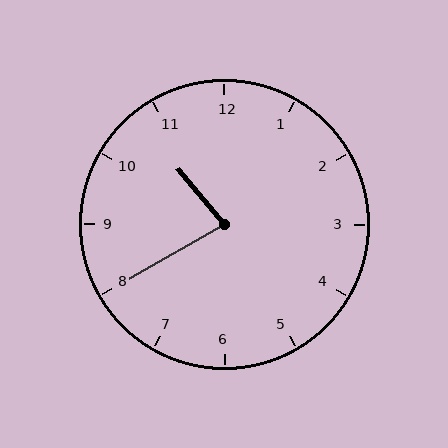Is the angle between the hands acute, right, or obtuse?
It is acute.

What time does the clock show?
10:40.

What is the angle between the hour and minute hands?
Approximately 80 degrees.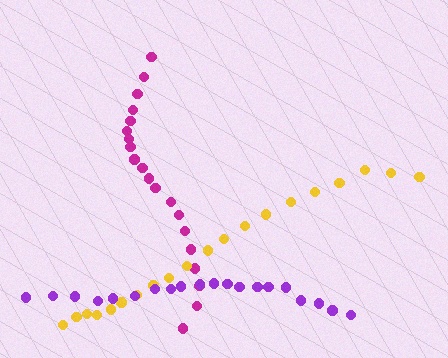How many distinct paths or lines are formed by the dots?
There are 3 distinct paths.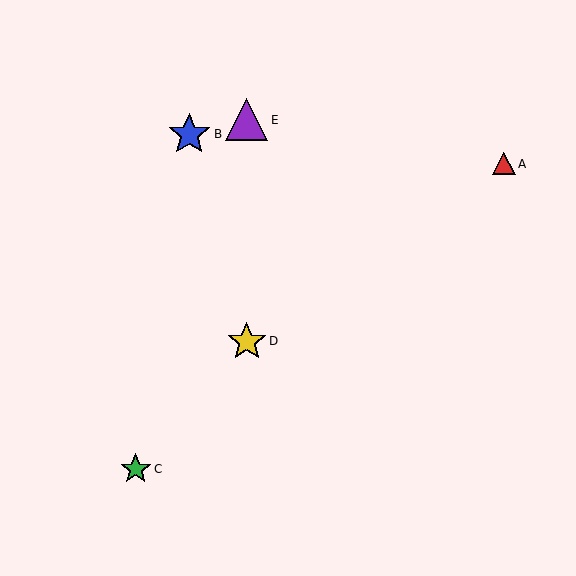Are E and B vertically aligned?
No, E is at x≈247 and B is at x≈189.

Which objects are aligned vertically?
Objects D, E are aligned vertically.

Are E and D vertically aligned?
Yes, both are at x≈247.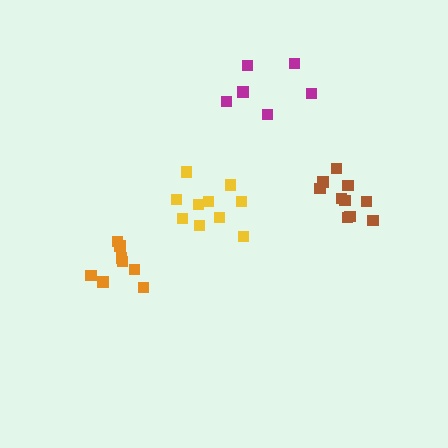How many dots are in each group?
Group 1: 10 dots, Group 2: 10 dots, Group 3: 6 dots, Group 4: 8 dots (34 total).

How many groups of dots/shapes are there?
There are 4 groups.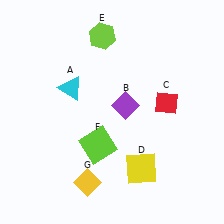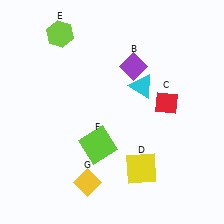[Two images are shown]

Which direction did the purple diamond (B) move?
The purple diamond (B) moved up.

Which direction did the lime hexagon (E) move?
The lime hexagon (E) moved left.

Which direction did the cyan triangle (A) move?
The cyan triangle (A) moved right.